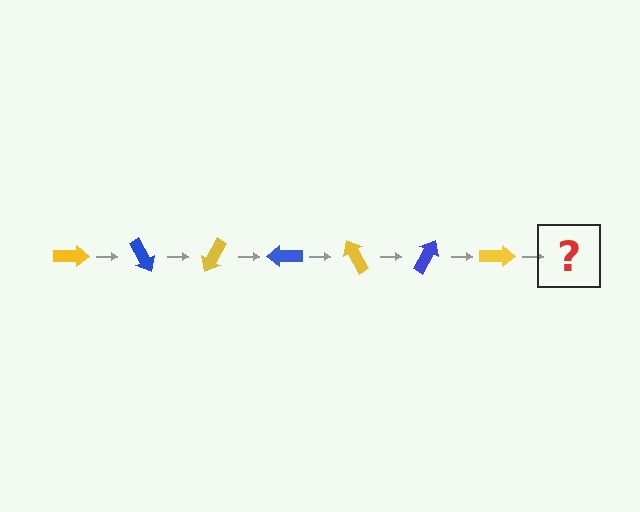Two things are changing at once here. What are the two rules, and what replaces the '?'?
The two rules are that it rotates 60 degrees each step and the color cycles through yellow and blue. The '?' should be a blue arrow, rotated 420 degrees from the start.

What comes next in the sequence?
The next element should be a blue arrow, rotated 420 degrees from the start.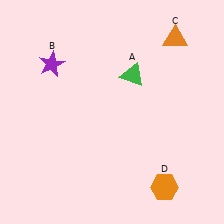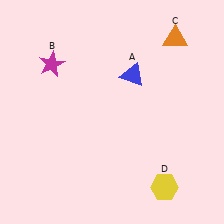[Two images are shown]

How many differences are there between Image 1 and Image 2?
There are 3 differences between the two images.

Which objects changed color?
A changed from green to blue. B changed from purple to magenta. D changed from orange to yellow.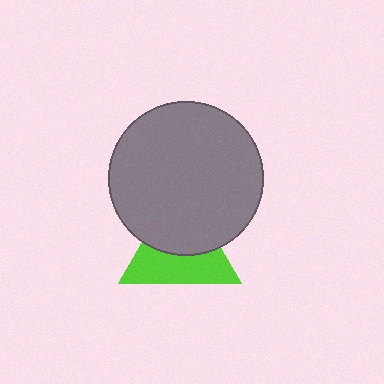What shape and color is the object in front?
The object in front is a gray circle.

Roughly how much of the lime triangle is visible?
About half of it is visible (roughly 50%).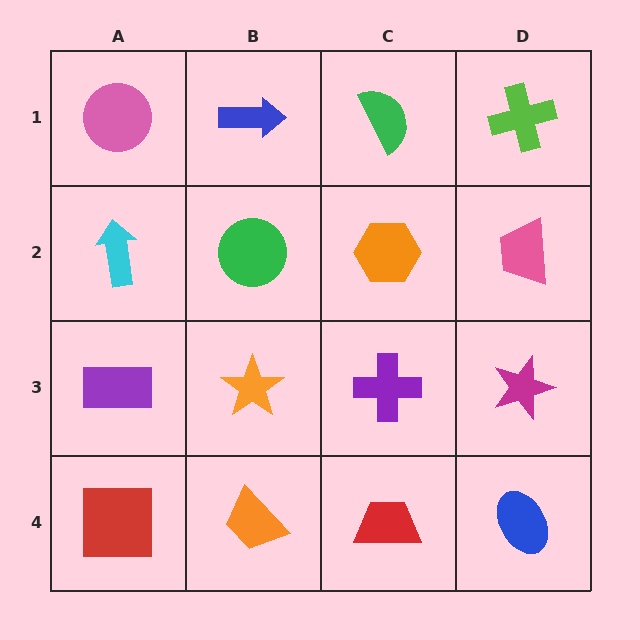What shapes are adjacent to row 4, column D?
A magenta star (row 3, column D), a red trapezoid (row 4, column C).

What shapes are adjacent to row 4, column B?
An orange star (row 3, column B), a red square (row 4, column A), a red trapezoid (row 4, column C).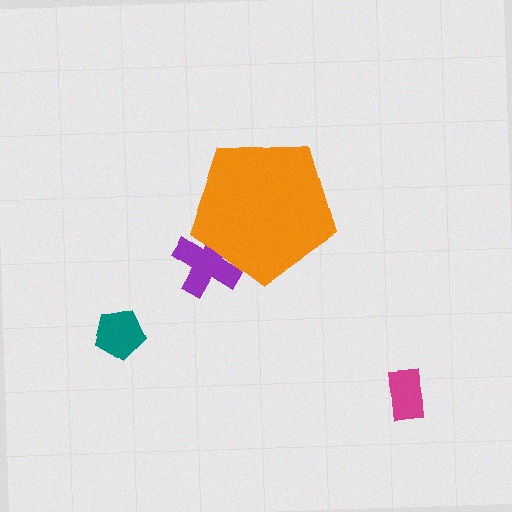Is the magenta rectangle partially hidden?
No, the magenta rectangle is fully visible.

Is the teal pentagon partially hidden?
No, the teal pentagon is fully visible.